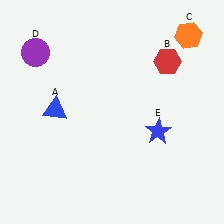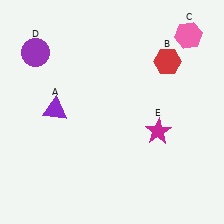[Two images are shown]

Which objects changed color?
A changed from blue to purple. C changed from orange to pink. E changed from blue to magenta.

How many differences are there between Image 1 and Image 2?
There are 3 differences between the two images.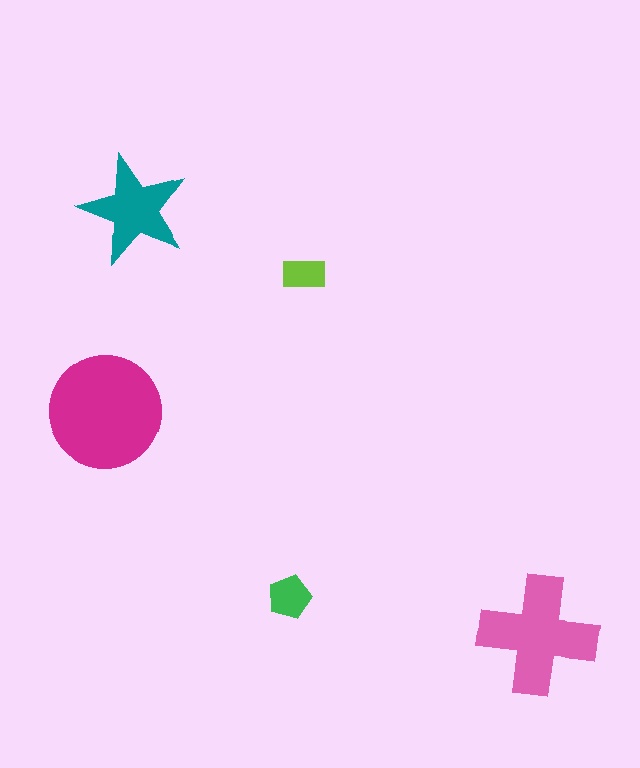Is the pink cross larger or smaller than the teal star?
Larger.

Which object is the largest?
The magenta circle.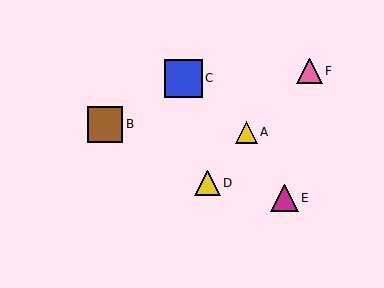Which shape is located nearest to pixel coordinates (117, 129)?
The brown square (labeled B) at (105, 125) is nearest to that location.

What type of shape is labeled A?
Shape A is a yellow triangle.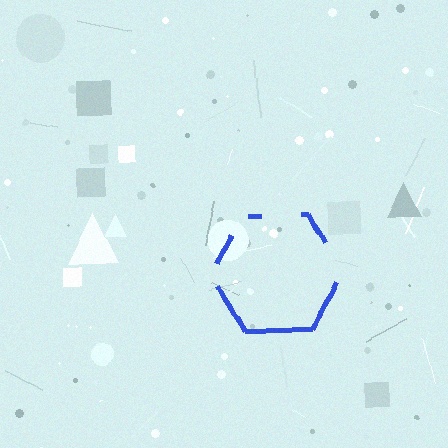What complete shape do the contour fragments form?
The contour fragments form a hexagon.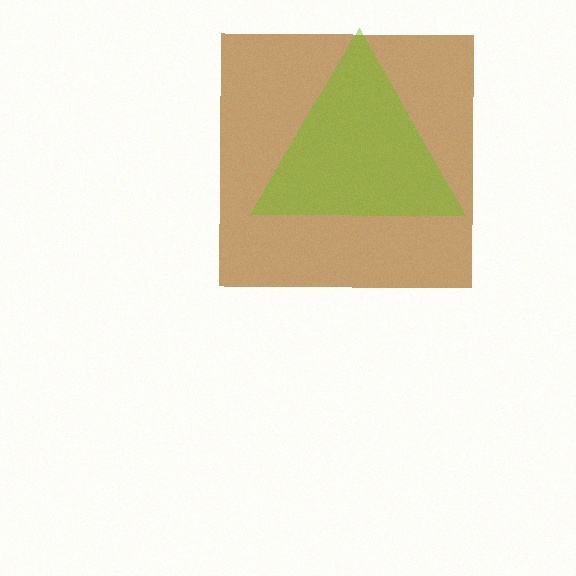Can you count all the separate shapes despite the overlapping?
Yes, there are 2 separate shapes.